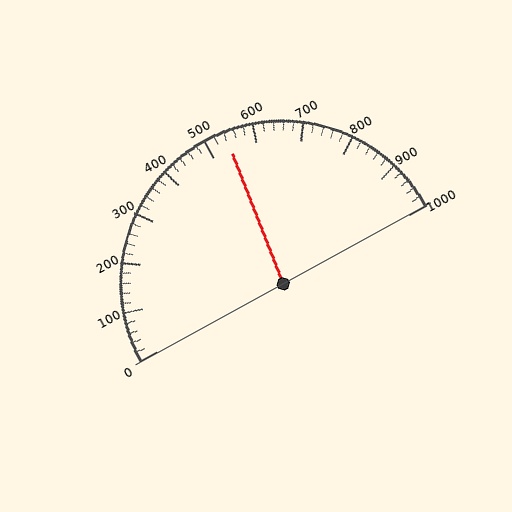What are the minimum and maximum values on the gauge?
The gauge ranges from 0 to 1000.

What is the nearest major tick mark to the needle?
The nearest major tick mark is 500.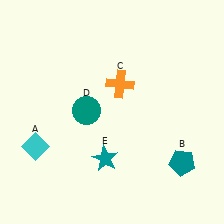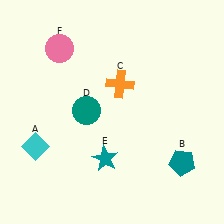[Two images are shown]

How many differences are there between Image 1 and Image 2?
There is 1 difference between the two images.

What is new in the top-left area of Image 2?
A pink circle (F) was added in the top-left area of Image 2.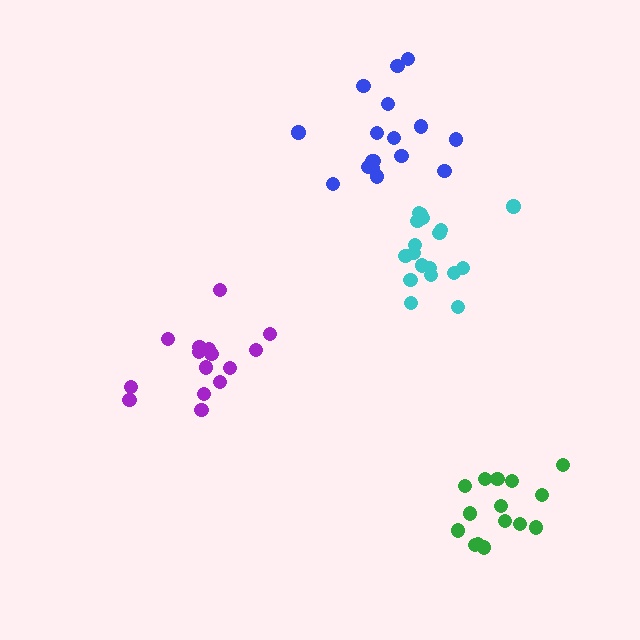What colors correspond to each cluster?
The clusters are colored: purple, blue, green, cyan.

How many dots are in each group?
Group 1: 15 dots, Group 2: 17 dots, Group 3: 15 dots, Group 4: 18 dots (65 total).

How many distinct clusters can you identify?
There are 4 distinct clusters.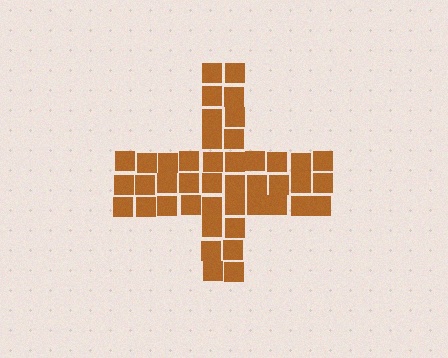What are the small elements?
The small elements are squares.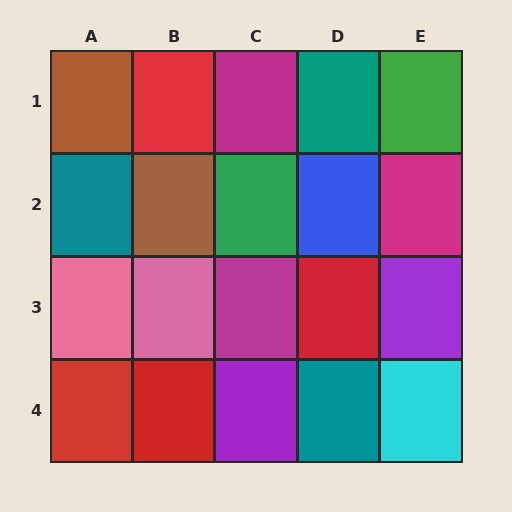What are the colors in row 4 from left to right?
Red, red, purple, teal, cyan.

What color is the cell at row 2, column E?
Magenta.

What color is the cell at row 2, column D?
Blue.